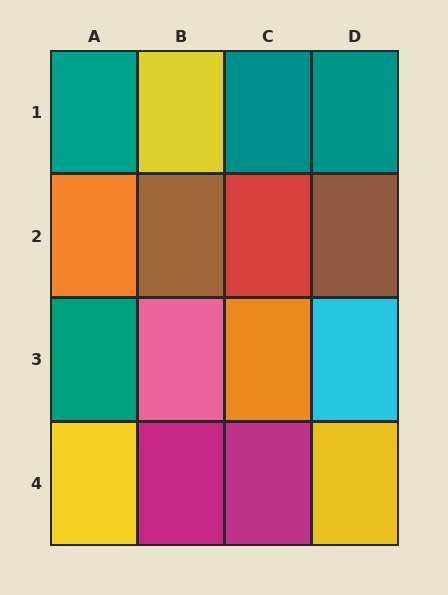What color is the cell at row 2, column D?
Brown.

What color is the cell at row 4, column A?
Yellow.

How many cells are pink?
1 cell is pink.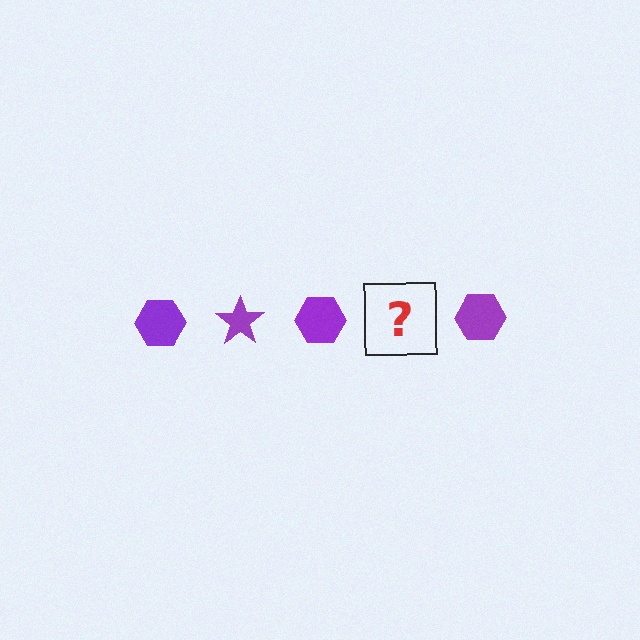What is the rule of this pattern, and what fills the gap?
The rule is that the pattern cycles through hexagon, star shapes in purple. The gap should be filled with a purple star.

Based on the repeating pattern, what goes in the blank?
The blank should be a purple star.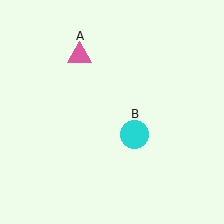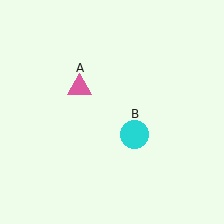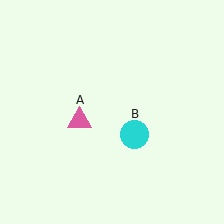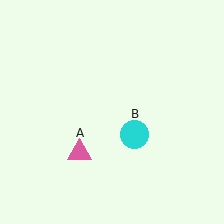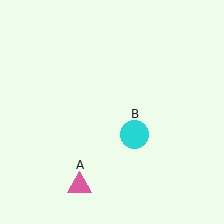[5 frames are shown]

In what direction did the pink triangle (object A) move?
The pink triangle (object A) moved down.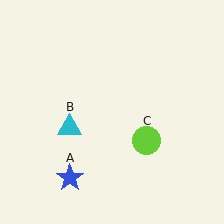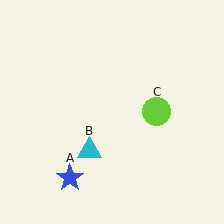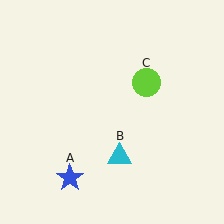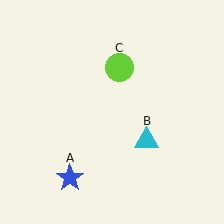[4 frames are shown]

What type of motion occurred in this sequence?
The cyan triangle (object B), lime circle (object C) rotated counterclockwise around the center of the scene.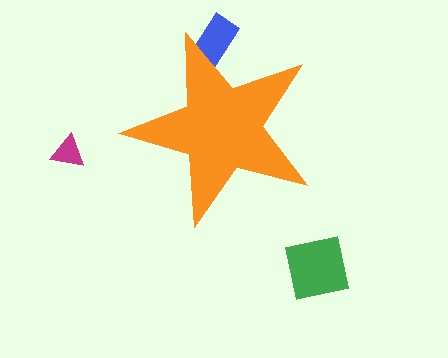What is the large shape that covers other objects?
An orange star.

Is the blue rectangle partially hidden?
Yes, the blue rectangle is partially hidden behind the orange star.